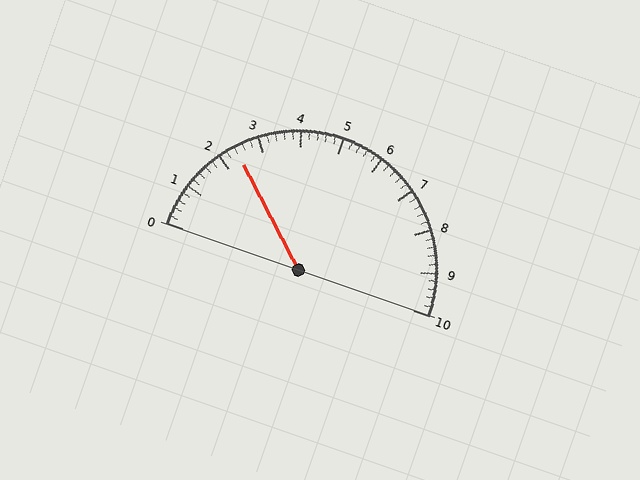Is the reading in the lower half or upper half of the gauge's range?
The reading is in the lower half of the range (0 to 10).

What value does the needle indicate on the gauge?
The needle indicates approximately 2.4.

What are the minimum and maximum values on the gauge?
The gauge ranges from 0 to 10.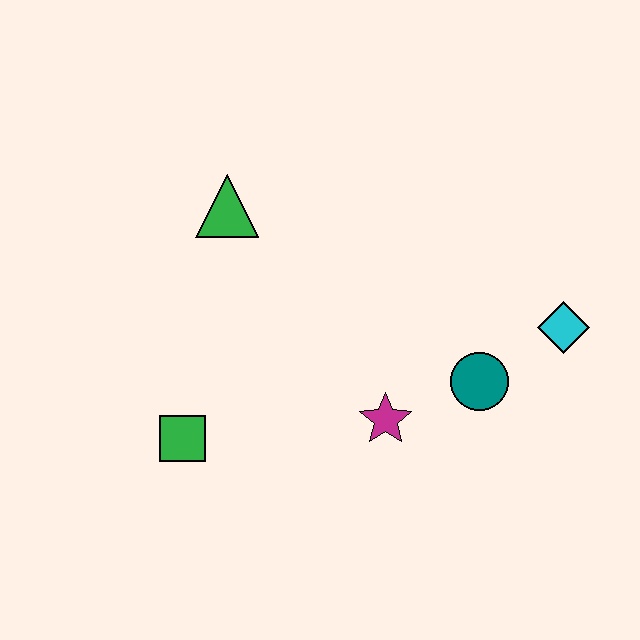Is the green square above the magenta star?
No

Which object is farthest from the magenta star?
The green triangle is farthest from the magenta star.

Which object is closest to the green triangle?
The green square is closest to the green triangle.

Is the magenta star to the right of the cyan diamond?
No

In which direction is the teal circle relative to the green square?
The teal circle is to the right of the green square.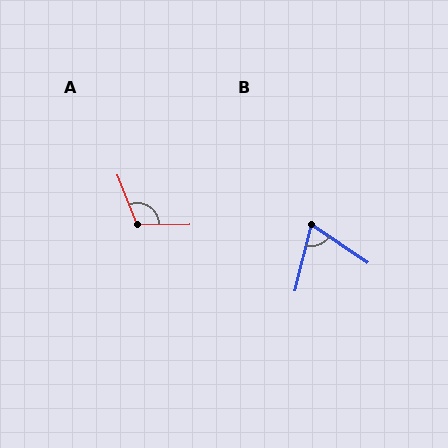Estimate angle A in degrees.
Approximately 111 degrees.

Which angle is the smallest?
B, at approximately 69 degrees.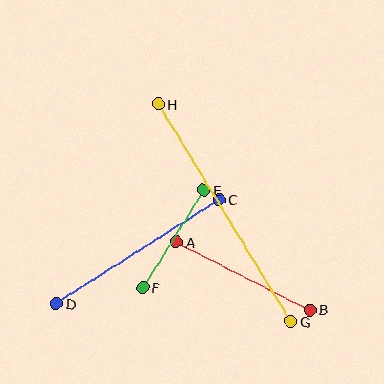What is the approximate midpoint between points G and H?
The midpoint is at approximately (225, 213) pixels.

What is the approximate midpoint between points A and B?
The midpoint is at approximately (243, 276) pixels.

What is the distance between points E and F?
The distance is approximately 115 pixels.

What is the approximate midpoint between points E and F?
The midpoint is at approximately (173, 239) pixels.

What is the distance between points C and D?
The distance is approximately 193 pixels.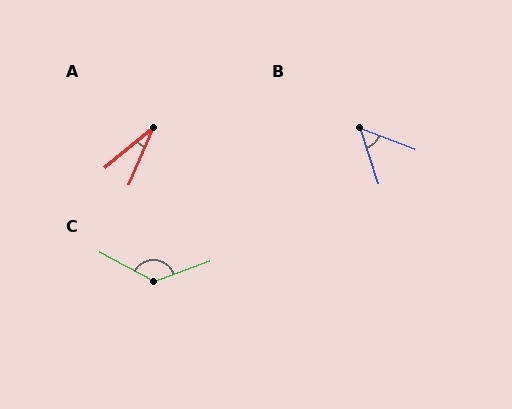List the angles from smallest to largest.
A (27°), B (51°), C (131°).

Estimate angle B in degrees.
Approximately 51 degrees.